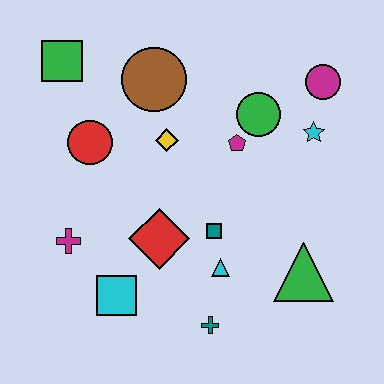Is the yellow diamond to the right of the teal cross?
No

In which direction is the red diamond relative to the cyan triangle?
The red diamond is to the left of the cyan triangle.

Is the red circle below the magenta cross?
No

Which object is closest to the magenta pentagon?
The green circle is closest to the magenta pentagon.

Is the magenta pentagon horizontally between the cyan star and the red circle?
Yes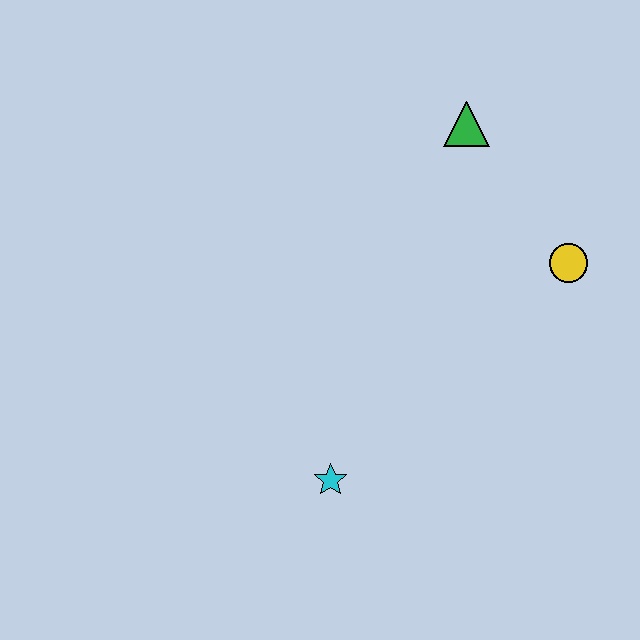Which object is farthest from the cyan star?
The green triangle is farthest from the cyan star.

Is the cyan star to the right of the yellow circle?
No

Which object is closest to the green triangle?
The yellow circle is closest to the green triangle.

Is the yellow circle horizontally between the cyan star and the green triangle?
No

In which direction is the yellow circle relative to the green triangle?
The yellow circle is below the green triangle.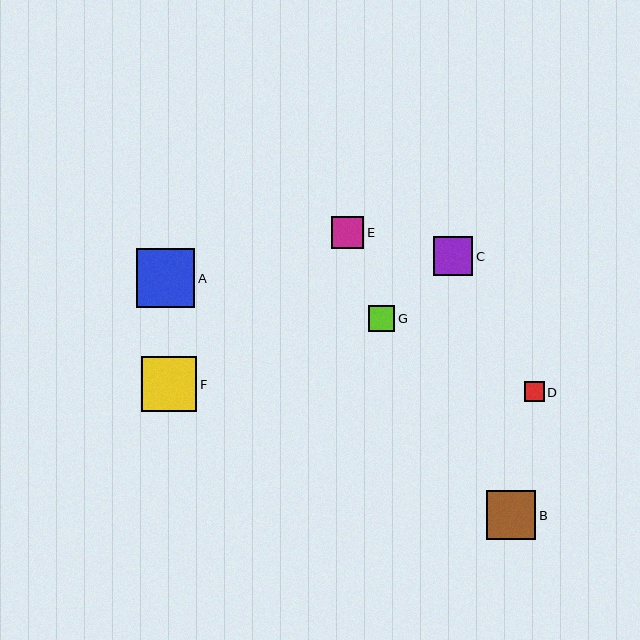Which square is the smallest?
Square D is the smallest with a size of approximately 20 pixels.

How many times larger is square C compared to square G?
Square C is approximately 1.5 times the size of square G.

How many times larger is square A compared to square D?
Square A is approximately 2.9 times the size of square D.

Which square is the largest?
Square A is the largest with a size of approximately 59 pixels.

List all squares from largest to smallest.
From largest to smallest: A, F, B, C, E, G, D.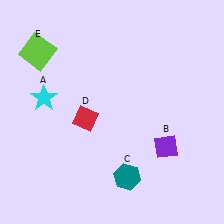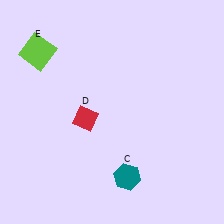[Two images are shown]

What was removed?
The purple diamond (B), the cyan star (A) were removed in Image 2.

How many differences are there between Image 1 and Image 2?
There are 2 differences between the two images.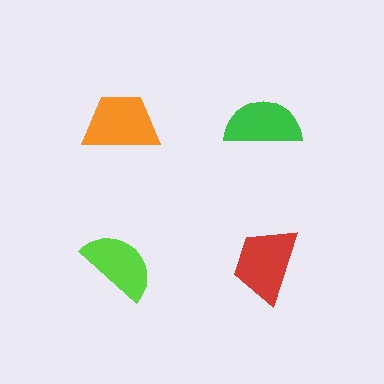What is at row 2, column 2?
A red trapezoid.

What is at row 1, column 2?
A green semicircle.